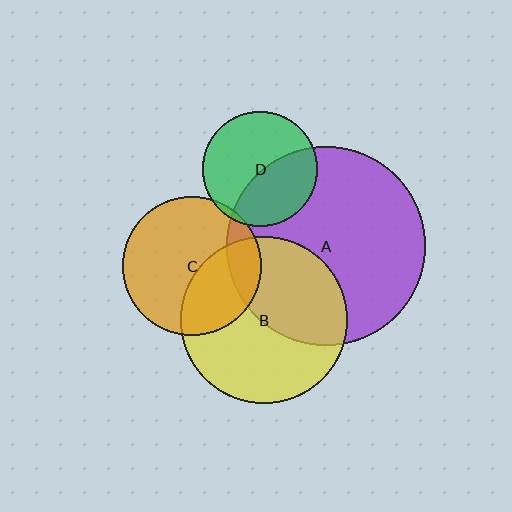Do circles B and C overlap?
Yes.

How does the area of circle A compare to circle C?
Approximately 2.0 times.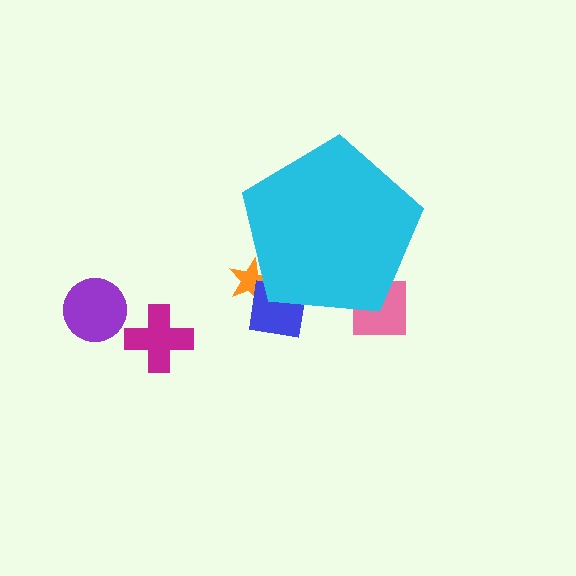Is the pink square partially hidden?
Yes, the pink square is partially hidden behind the cyan pentagon.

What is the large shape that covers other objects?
A cyan pentagon.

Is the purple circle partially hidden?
No, the purple circle is fully visible.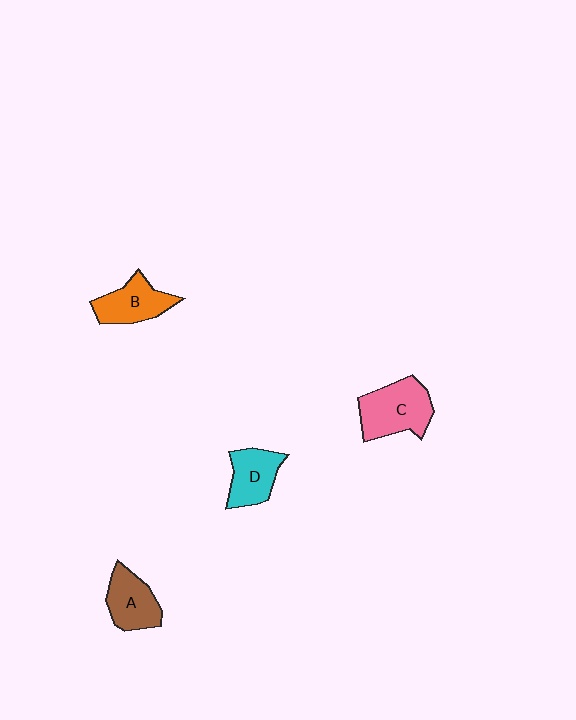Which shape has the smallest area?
Shape D (cyan).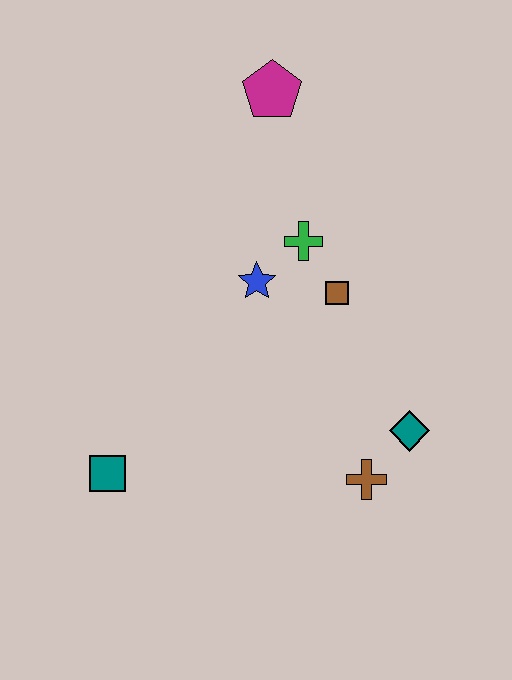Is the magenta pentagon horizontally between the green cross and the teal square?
Yes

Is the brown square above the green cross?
No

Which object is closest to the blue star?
The green cross is closest to the blue star.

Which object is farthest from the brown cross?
The magenta pentagon is farthest from the brown cross.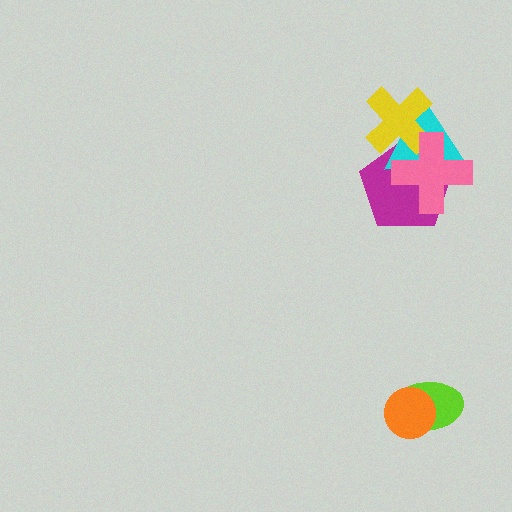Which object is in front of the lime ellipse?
The orange circle is in front of the lime ellipse.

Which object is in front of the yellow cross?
The pink cross is in front of the yellow cross.